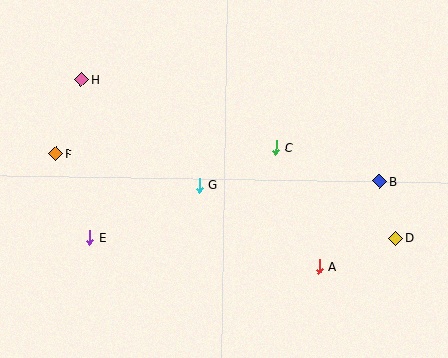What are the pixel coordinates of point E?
Point E is at (90, 237).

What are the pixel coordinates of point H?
Point H is at (81, 79).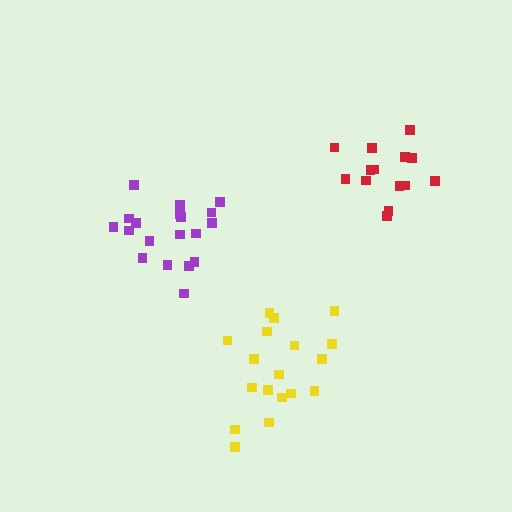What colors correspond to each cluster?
The clusters are colored: red, yellow, purple.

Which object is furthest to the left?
The purple cluster is leftmost.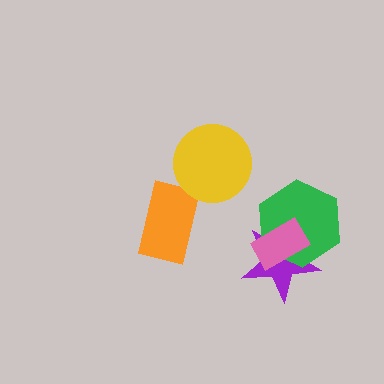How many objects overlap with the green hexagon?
2 objects overlap with the green hexagon.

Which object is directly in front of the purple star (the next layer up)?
The green hexagon is directly in front of the purple star.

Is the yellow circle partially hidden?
No, no other shape covers it.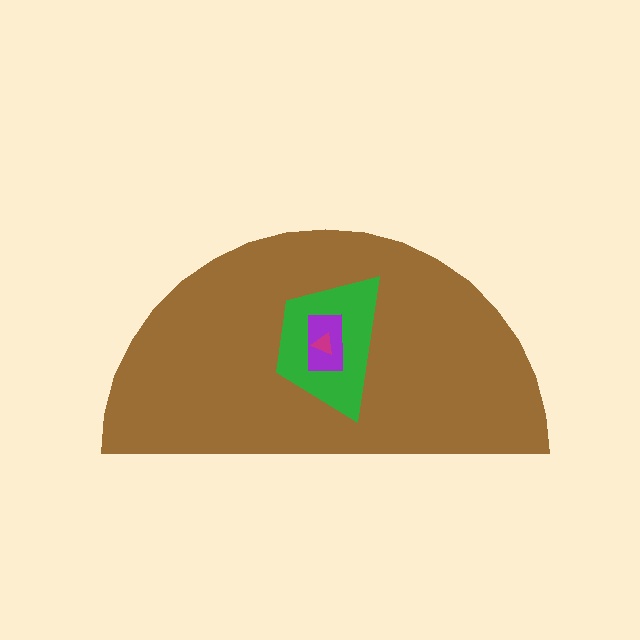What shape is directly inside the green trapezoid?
The purple rectangle.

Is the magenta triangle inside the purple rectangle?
Yes.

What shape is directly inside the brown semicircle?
The green trapezoid.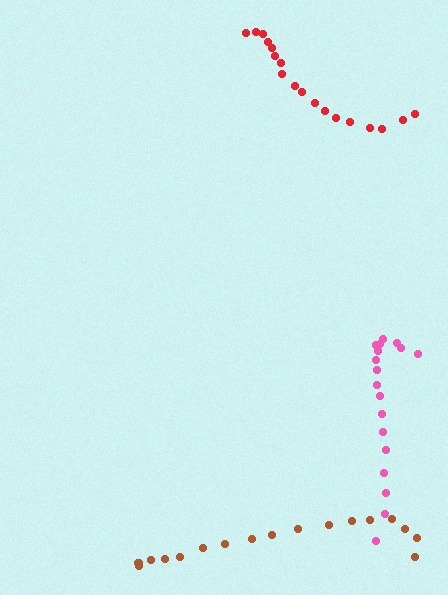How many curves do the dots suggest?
There are 3 distinct paths.